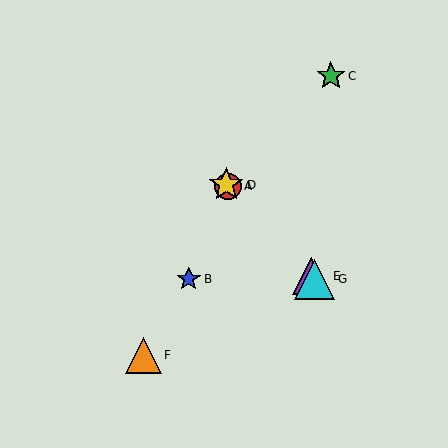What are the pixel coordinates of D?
Object D is at (226, 185).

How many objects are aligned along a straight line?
4 objects (A, D, E, G) are aligned along a straight line.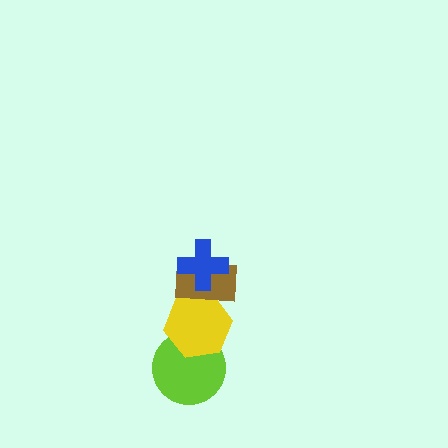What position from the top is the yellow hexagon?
The yellow hexagon is 3rd from the top.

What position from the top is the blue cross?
The blue cross is 1st from the top.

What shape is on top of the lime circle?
The yellow hexagon is on top of the lime circle.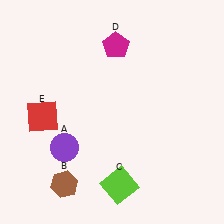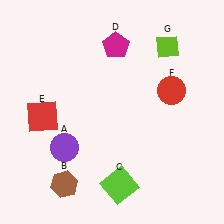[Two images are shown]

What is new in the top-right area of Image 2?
A red circle (F) was added in the top-right area of Image 2.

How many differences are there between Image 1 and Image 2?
There are 2 differences between the two images.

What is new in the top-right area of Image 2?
A lime diamond (G) was added in the top-right area of Image 2.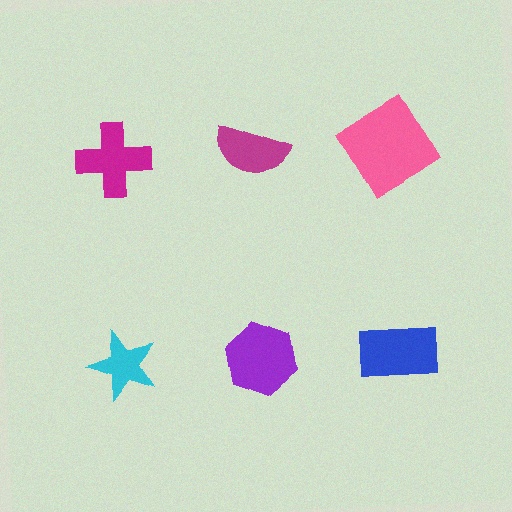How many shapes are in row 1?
3 shapes.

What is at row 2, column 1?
A cyan star.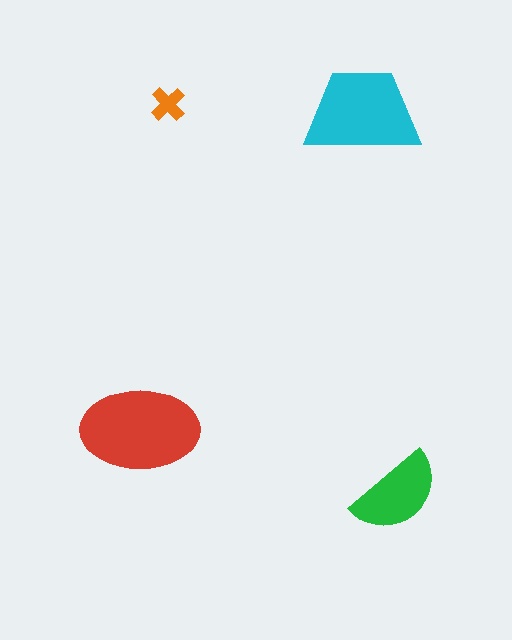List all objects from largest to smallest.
The red ellipse, the cyan trapezoid, the green semicircle, the orange cross.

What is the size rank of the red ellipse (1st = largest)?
1st.